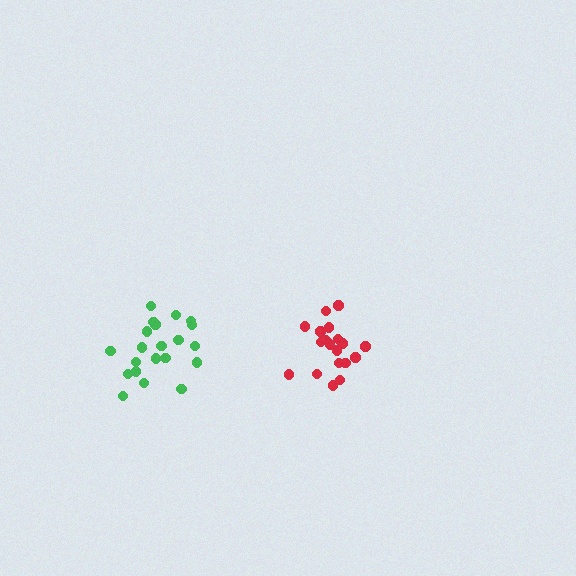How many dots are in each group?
Group 1: 21 dots, Group 2: 19 dots (40 total).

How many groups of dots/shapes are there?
There are 2 groups.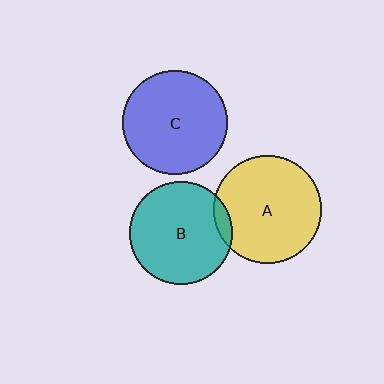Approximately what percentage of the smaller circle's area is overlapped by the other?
Approximately 5%.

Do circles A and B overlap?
Yes.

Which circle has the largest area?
Circle A (yellow).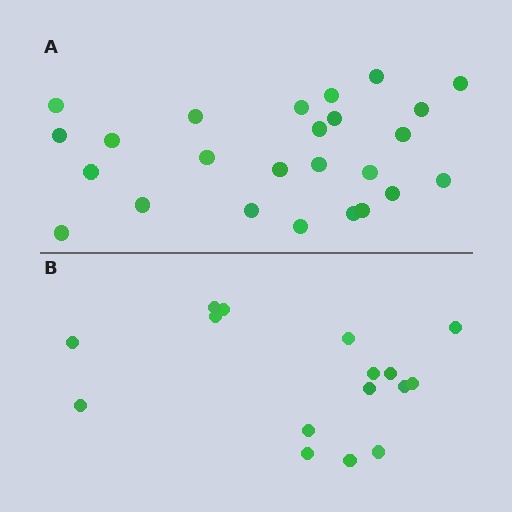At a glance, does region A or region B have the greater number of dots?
Region A (the top region) has more dots.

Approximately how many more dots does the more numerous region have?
Region A has roughly 8 or so more dots than region B.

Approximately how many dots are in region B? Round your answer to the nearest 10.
About 20 dots. (The exact count is 16, which rounds to 20.)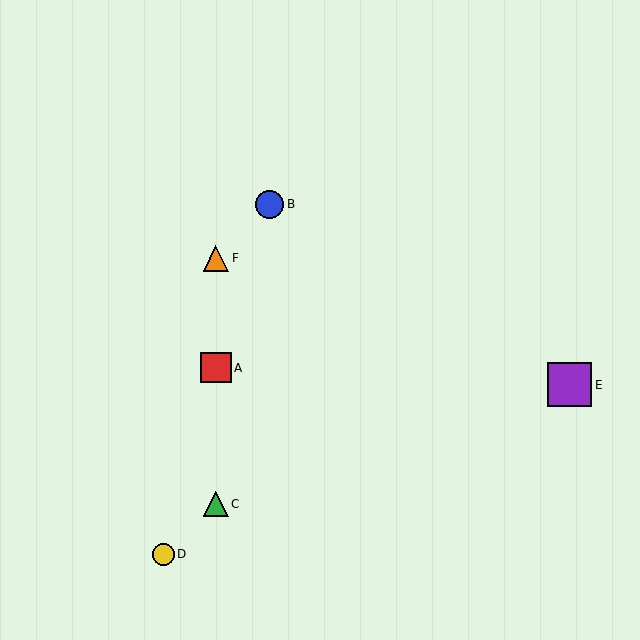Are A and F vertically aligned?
Yes, both are at x≈216.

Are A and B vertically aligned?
No, A is at x≈216 and B is at x≈270.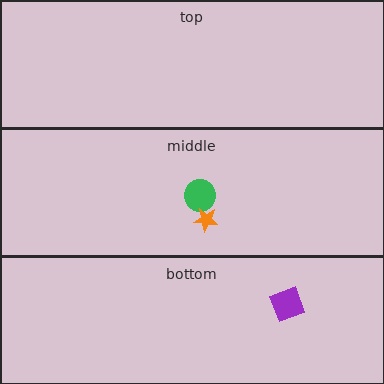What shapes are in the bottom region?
The purple square.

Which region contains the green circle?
The middle region.